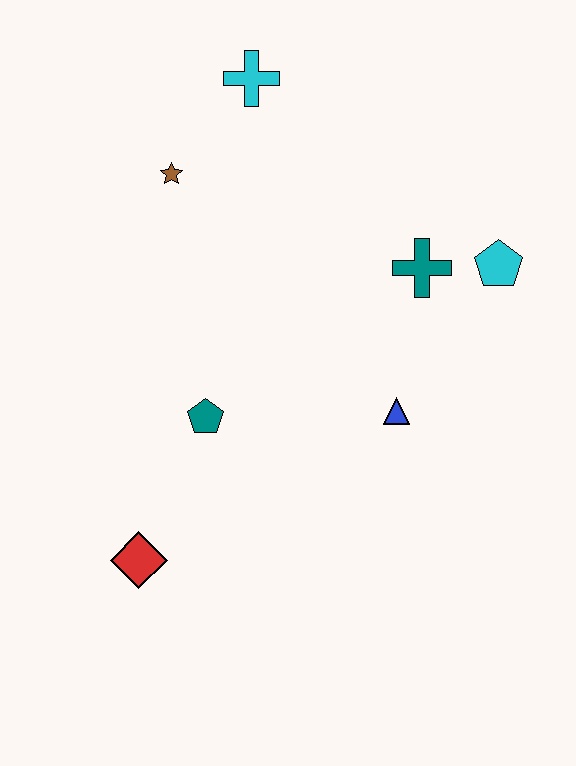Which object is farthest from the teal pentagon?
The cyan cross is farthest from the teal pentagon.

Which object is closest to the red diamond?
The teal pentagon is closest to the red diamond.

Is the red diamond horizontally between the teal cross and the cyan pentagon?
No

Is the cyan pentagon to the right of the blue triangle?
Yes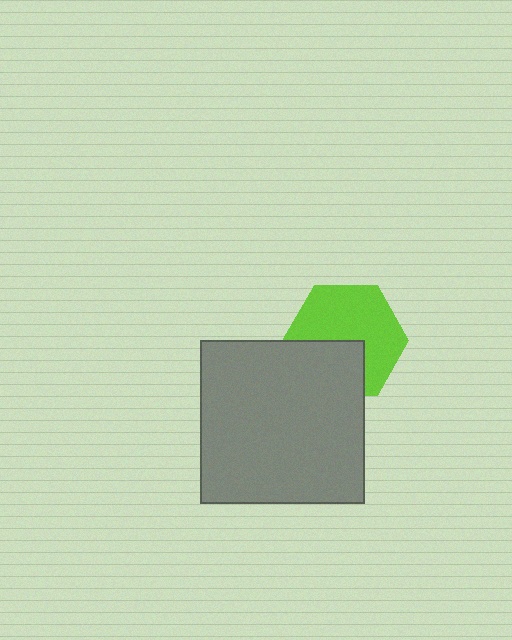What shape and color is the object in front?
The object in front is a gray square.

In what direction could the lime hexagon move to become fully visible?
The lime hexagon could move up. That would shift it out from behind the gray square entirely.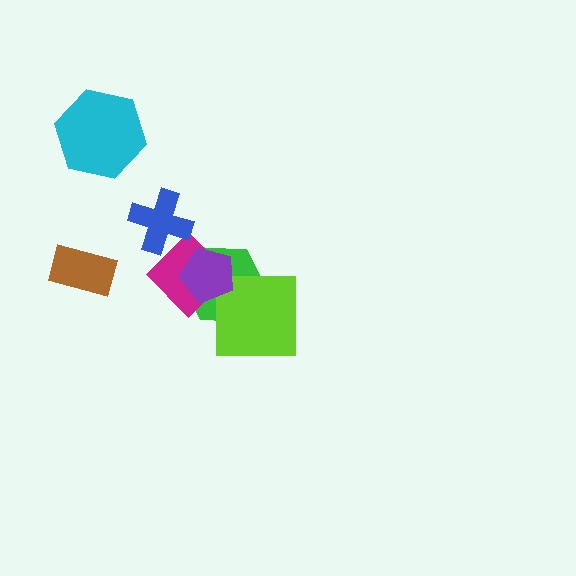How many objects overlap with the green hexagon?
3 objects overlap with the green hexagon.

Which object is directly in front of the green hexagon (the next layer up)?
The magenta diamond is directly in front of the green hexagon.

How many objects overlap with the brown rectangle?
0 objects overlap with the brown rectangle.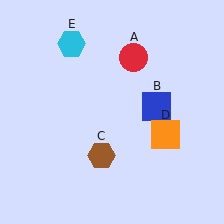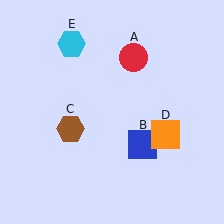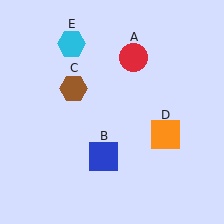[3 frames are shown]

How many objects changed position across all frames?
2 objects changed position: blue square (object B), brown hexagon (object C).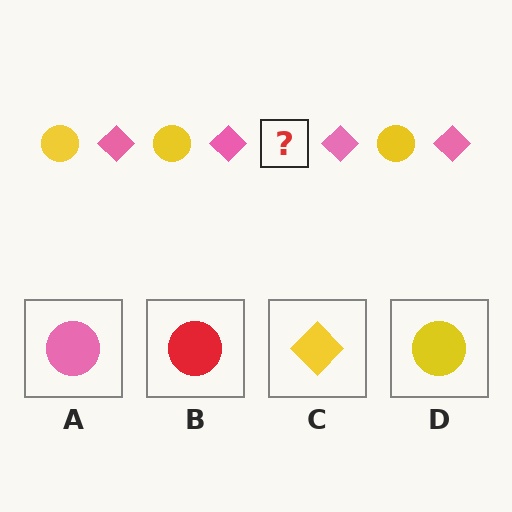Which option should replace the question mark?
Option D.